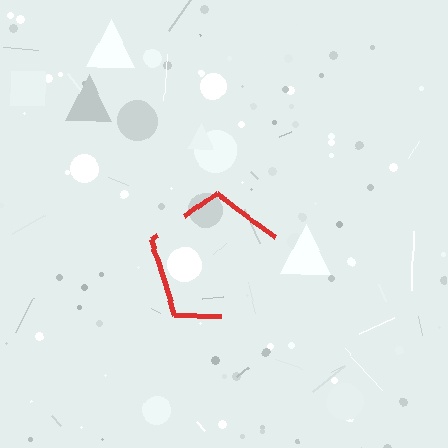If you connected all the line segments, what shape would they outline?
They would outline a pentagon.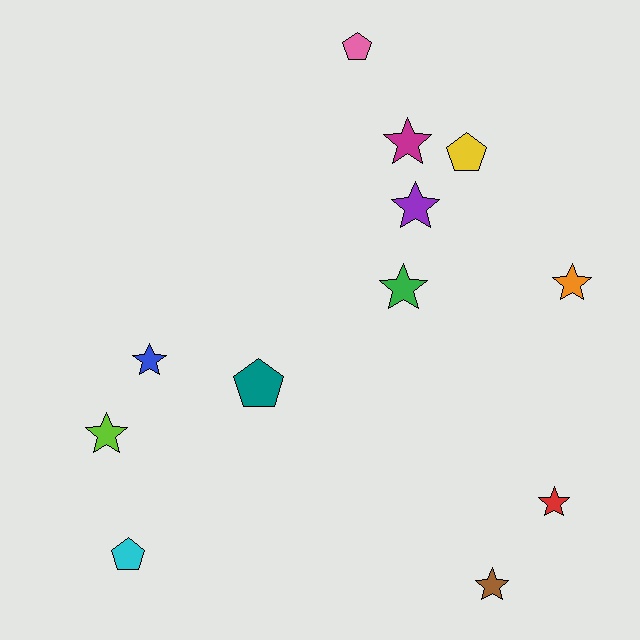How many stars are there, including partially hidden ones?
There are 8 stars.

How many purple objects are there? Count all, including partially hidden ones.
There is 1 purple object.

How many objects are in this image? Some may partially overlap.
There are 12 objects.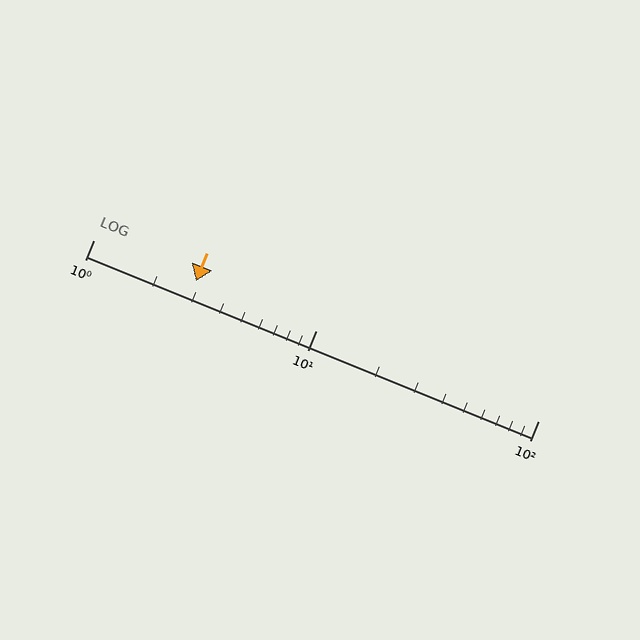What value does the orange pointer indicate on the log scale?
The pointer indicates approximately 2.9.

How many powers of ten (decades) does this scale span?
The scale spans 2 decades, from 1 to 100.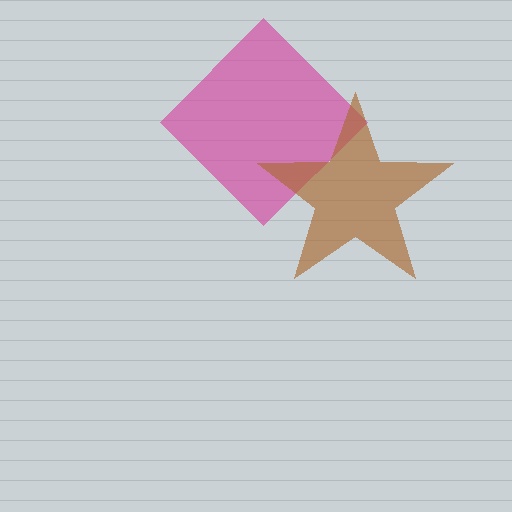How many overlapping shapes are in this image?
There are 2 overlapping shapes in the image.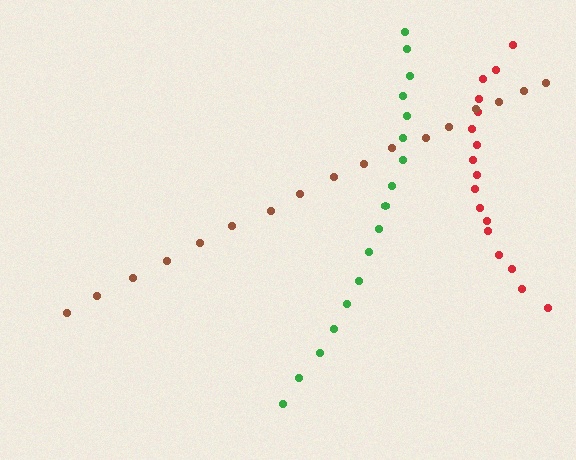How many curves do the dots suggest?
There are 3 distinct paths.